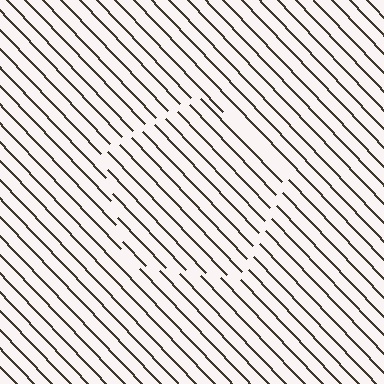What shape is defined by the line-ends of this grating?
An illusory pentagon. The interior of the shape contains the same grating, shifted by half a period — the contour is defined by the phase discontinuity where line-ends from the inner and outer gratings abut.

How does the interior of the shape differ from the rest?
The interior of the shape contains the same grating, shifted by half a period — the contour is defined by the phase discontinuity where line-ends from the inner and outer gratings abut.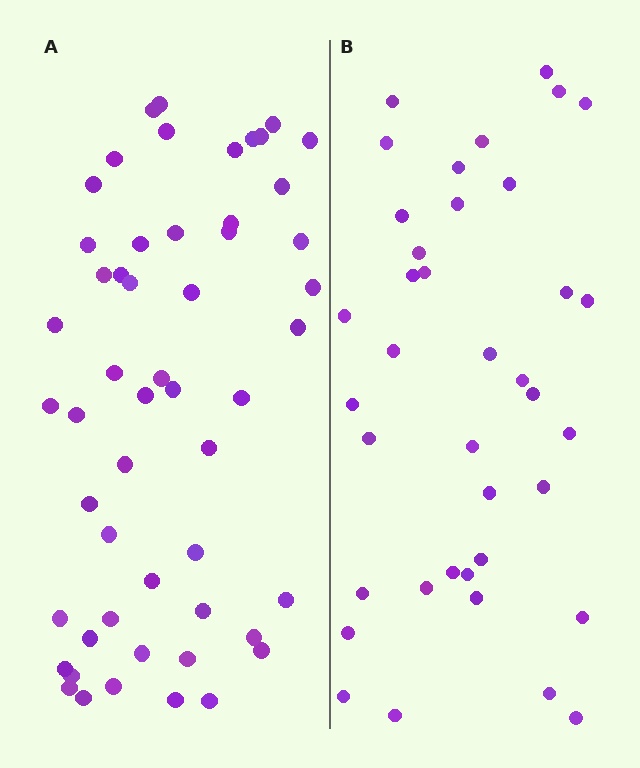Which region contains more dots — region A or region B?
Region A (the left region) has more dots.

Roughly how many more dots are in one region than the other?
Region A has approximately 15 more dots than region B.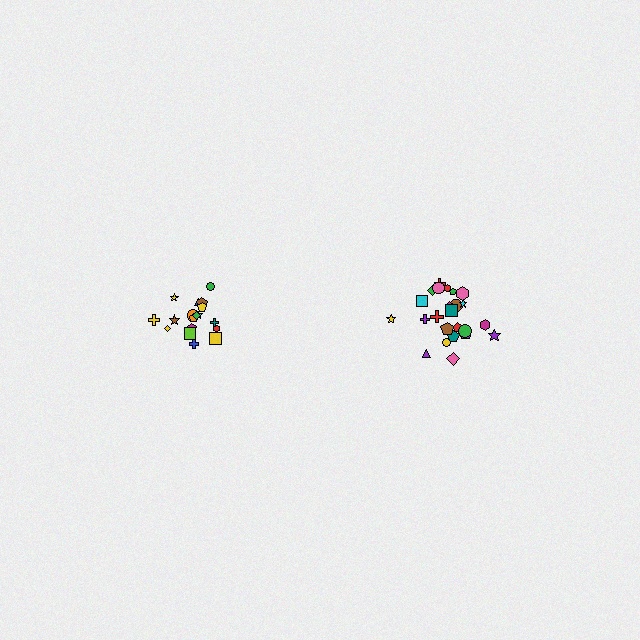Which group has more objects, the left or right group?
The right group.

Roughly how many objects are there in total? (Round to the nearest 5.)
Roughly 45 objects in total.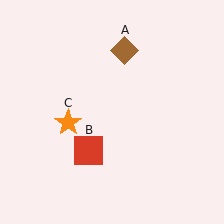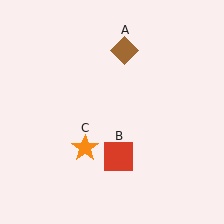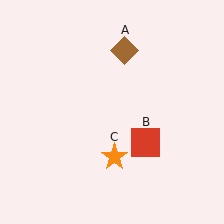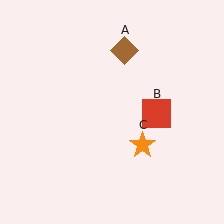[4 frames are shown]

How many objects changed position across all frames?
2 objects changed position: red square (object B), orange star (object C).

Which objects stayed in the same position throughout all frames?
Brown diamond (object A) remained stationary.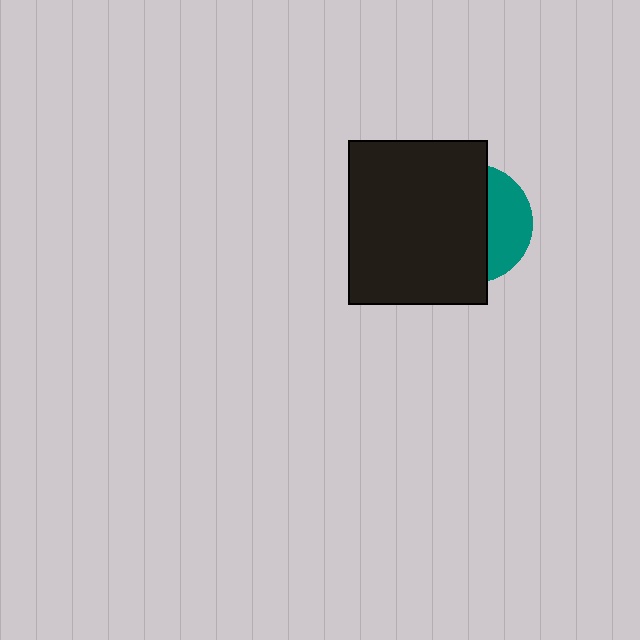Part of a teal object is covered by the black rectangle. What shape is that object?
It is a circle.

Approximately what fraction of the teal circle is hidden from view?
Roughly 65% of the teal circle is hidden behind the black rectangle.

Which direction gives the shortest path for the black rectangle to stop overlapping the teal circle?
Moving left gives the shortest separation.